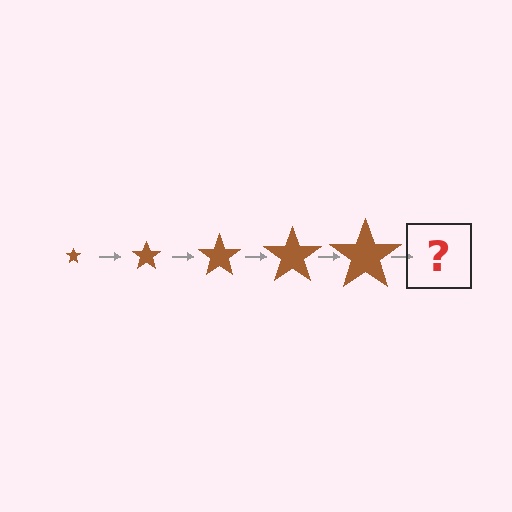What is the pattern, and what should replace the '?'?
The pattern is that the star gets progressively larger each step. The '?' should be a brown star, larger than the previous one.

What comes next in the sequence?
The next element should be a brown star, larger than the previous one.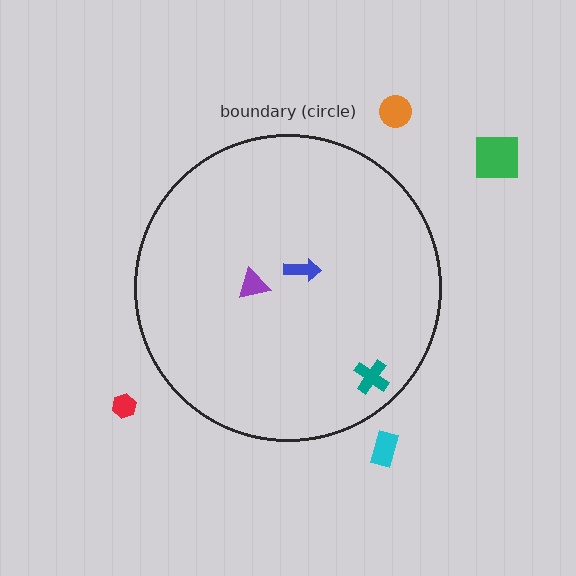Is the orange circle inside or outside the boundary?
Outside.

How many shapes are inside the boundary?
3 inside, 4 outside.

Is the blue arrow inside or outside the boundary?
Inside.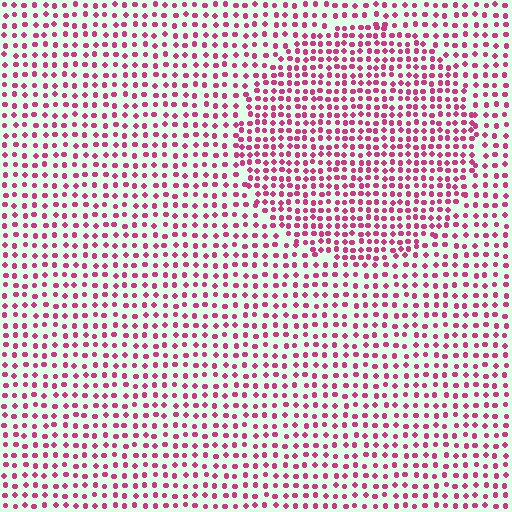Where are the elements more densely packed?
The elements are more densely packed inside the circle boundary.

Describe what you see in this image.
The image contains small magenta elements arranged at two different densities. A circle-shaped region is visible where the elements are more densely packed than the surrounding area.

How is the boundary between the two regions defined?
The boundary is defined by a change in element density (approximately 1.6x ratio). All elements are the same color, size, and shape.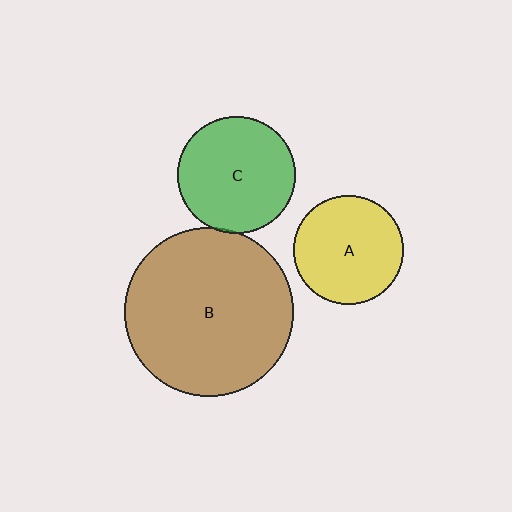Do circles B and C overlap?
Yes.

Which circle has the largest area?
Circle B (brown).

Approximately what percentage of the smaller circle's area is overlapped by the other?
Approximately 5%.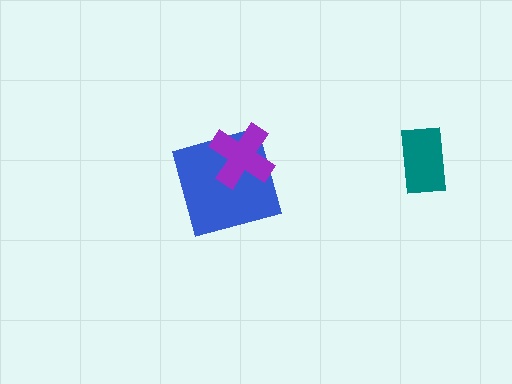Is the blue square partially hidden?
Yes, it is partially covered by another shape.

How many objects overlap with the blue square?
1 object overlaps with the blue square.